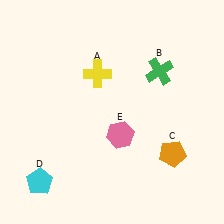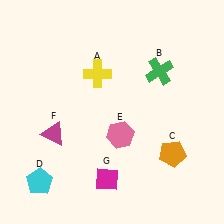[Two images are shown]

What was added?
A magenta triangle (F), a magenta diamond (G) were added in Image 2.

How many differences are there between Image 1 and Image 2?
There are 2 differences between the two images.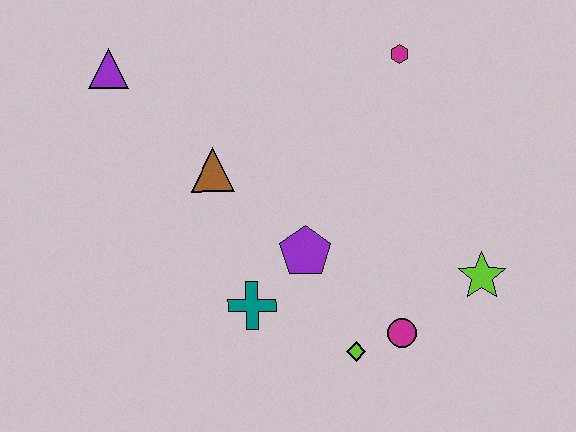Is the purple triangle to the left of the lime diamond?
Yes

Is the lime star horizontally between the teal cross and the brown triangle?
No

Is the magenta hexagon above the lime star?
Yes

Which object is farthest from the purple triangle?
The lime star is farthest from the purple triangle.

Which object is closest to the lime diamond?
The magenta circle is closest to the lime diamond.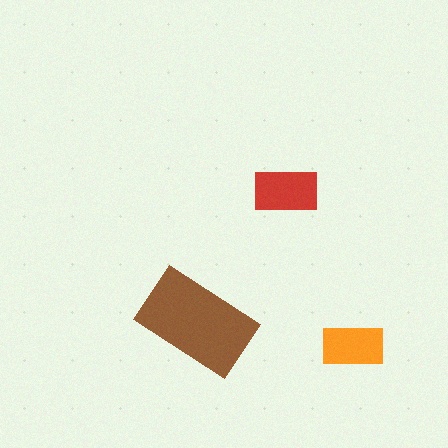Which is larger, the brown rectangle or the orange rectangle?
The brown one.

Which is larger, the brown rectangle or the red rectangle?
The brown one.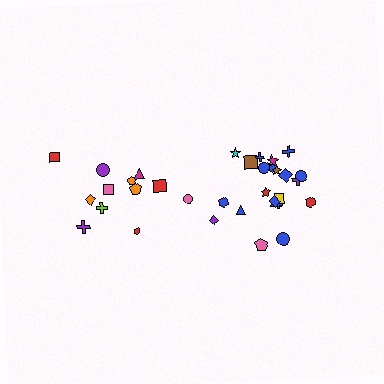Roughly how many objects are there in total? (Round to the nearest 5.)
Roughly 35 objects in total.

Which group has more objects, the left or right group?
The right group.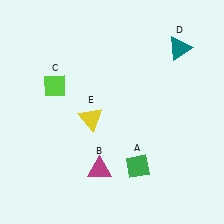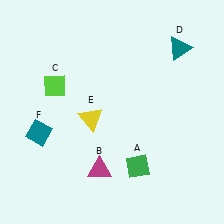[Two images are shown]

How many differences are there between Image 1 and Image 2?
There is 1 difference between the two images.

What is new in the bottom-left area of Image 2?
A teal diamond (F) was added in the bottom-left area of Image 2.